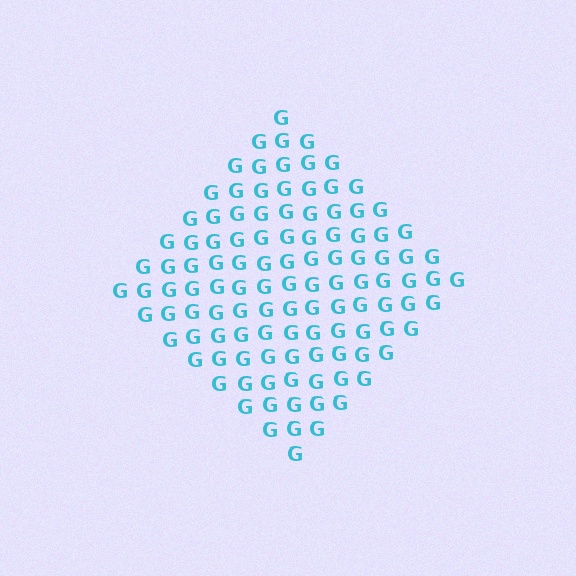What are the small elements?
The small elements are letter G's.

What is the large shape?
The large shape is a diamond.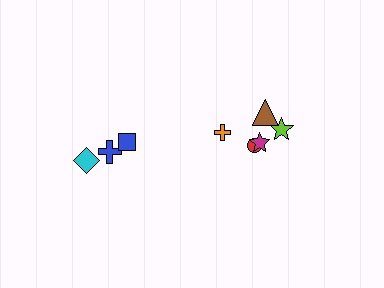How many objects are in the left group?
There are 3 objects.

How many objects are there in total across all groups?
There are 8 objects.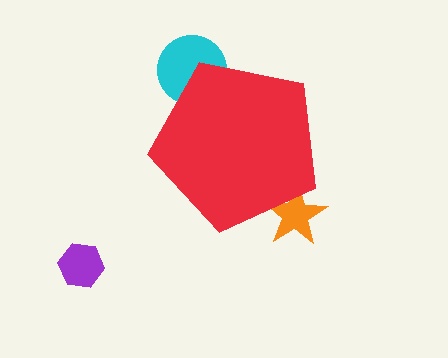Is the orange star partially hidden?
Yes, the orange star is partially hidden behind the red pentagon.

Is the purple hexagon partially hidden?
No, the purple hexagon is fully visible.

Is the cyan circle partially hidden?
Yes, the cyan circle is partially hidden behind the red pentagon.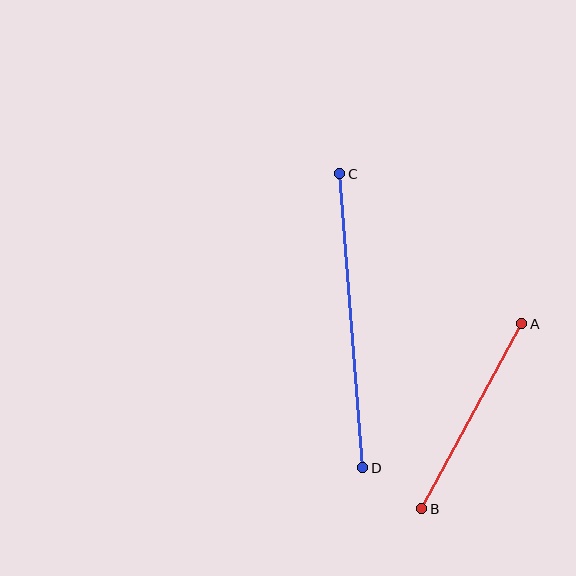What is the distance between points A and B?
The distance is approximately 210 pixels.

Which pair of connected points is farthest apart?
Points C and D are farthest apart.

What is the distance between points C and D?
The distance is approximately 295 pixels.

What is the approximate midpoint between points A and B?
The midpoint is at approximately (472, 416) pixels.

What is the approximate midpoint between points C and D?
The midpoint is at approximately (351, 321) pixels.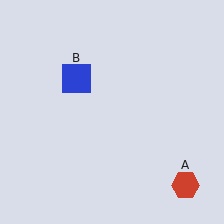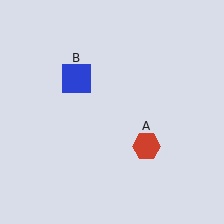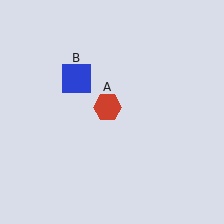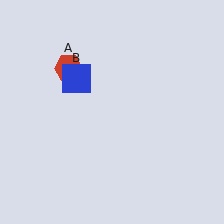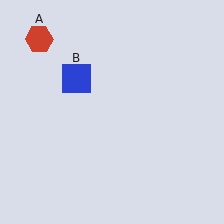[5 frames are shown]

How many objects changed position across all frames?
1 object changed position: red hexagon (object A).